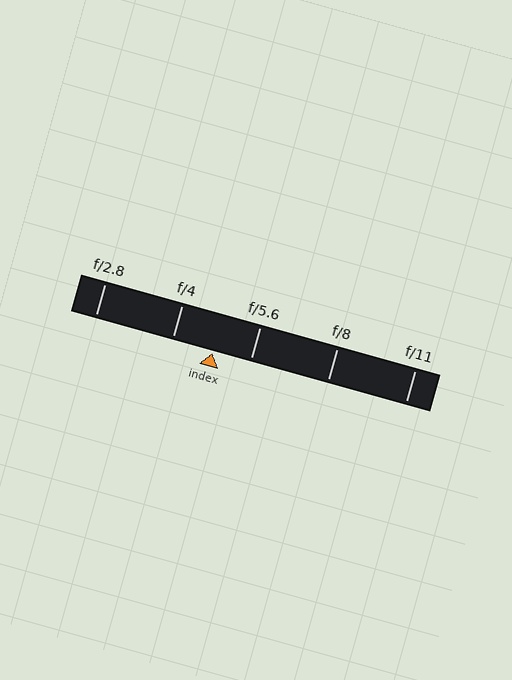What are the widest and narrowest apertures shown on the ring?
The widest aperture shown is f/2.8 and the narrowest is f/11.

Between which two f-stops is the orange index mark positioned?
The index mark is between f/4 and f/5.6.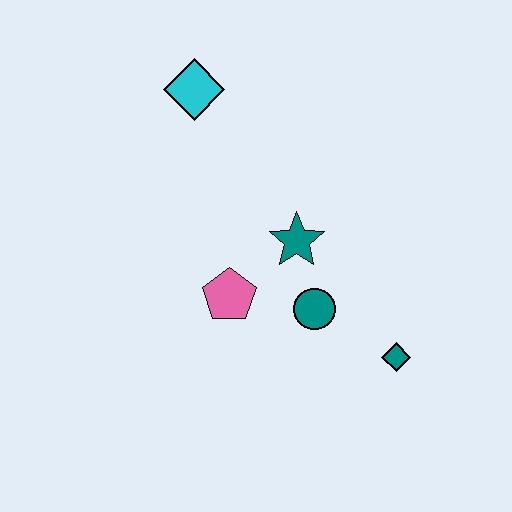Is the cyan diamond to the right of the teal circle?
No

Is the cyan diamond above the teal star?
Yes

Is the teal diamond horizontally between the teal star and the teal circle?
No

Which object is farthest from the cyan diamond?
The teal diamond is farthest from the cyan diamond.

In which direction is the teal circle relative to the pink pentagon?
The teal circle is to the right of the pink pentagon.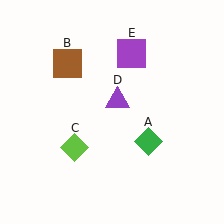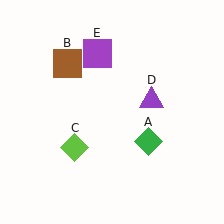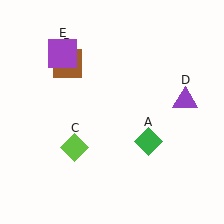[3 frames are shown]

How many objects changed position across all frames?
2 objects changed position: purple triangle (object D), purple square (object E).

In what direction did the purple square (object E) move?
The purple square (object E) moved left.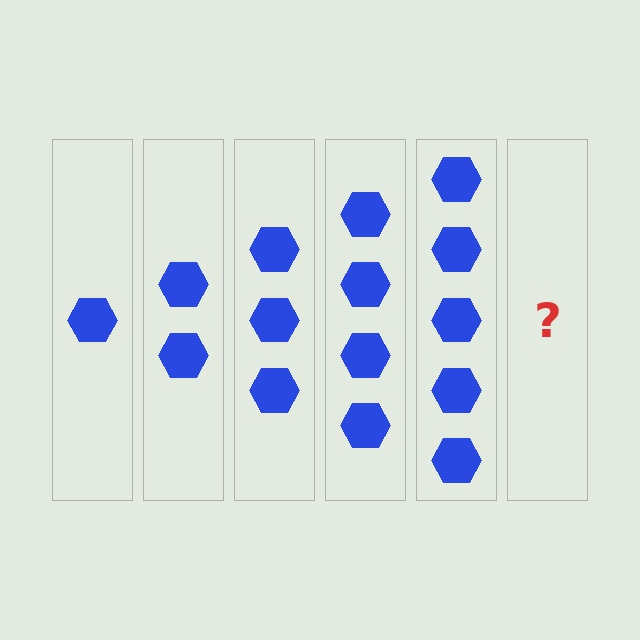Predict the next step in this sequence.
The next step is 6 hexagons.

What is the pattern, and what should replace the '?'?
The pattern is that each step adds one more hexagon. The '?' should be 6 hexagons.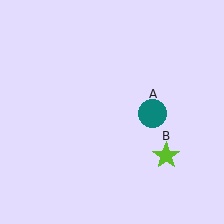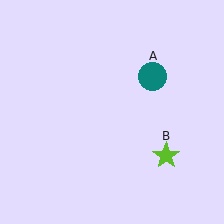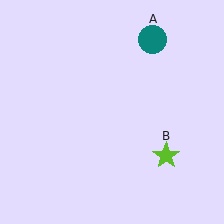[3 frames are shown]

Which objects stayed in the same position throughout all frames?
Lime star (object B) remained stationary.